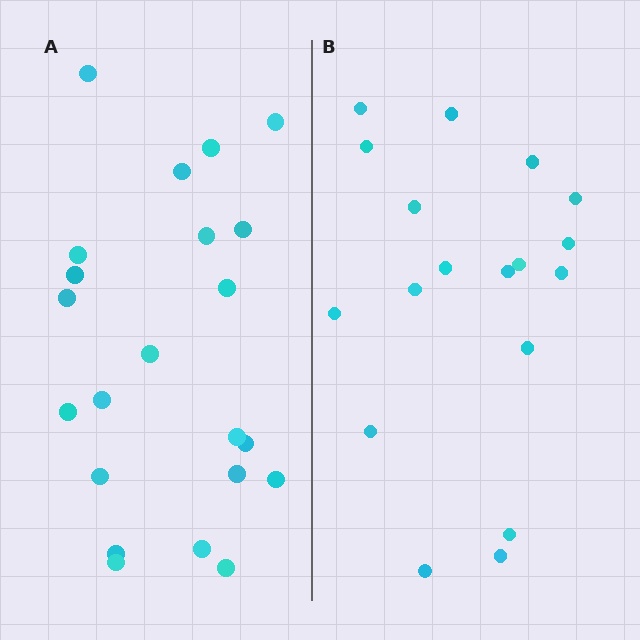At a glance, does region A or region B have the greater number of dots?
Region A (the left region) has more dots.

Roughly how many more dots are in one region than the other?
Region A has about 4 more dots than region B.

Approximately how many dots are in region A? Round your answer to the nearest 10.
About 20 dots. (The exact count is 22, which rounds to 20.)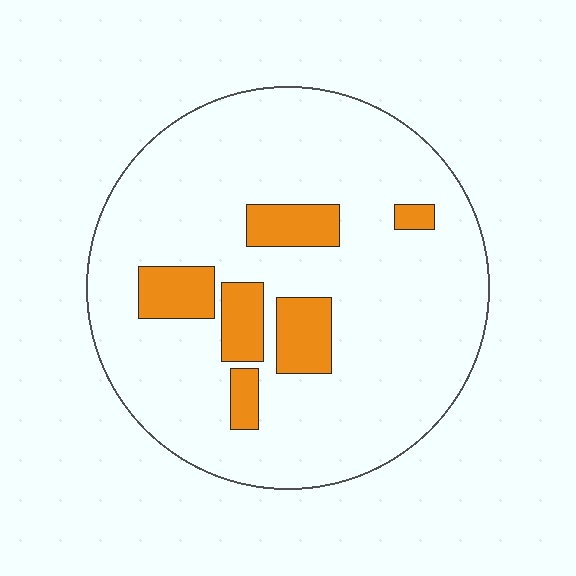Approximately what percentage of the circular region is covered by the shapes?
Approximately 15%.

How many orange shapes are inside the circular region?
6.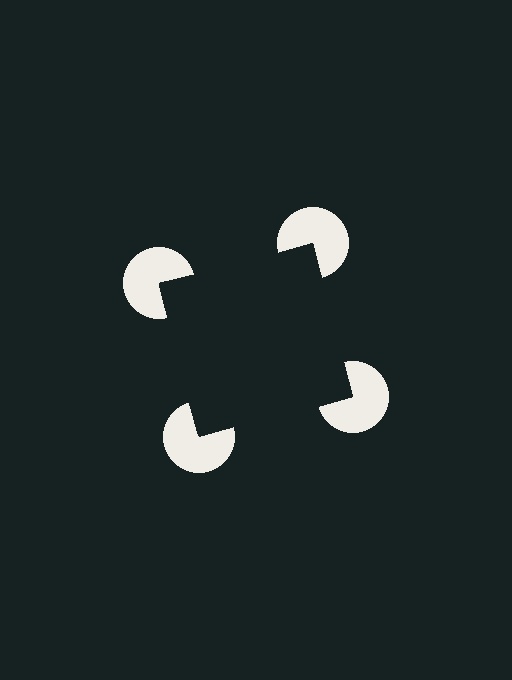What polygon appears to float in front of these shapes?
An illusory square — its edges are inferred from the aligned wedge cuts in the pac-man discs, not physically drawn.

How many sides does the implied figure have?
4 sides.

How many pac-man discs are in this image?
There are 4 — one at each vertex of the illusory square.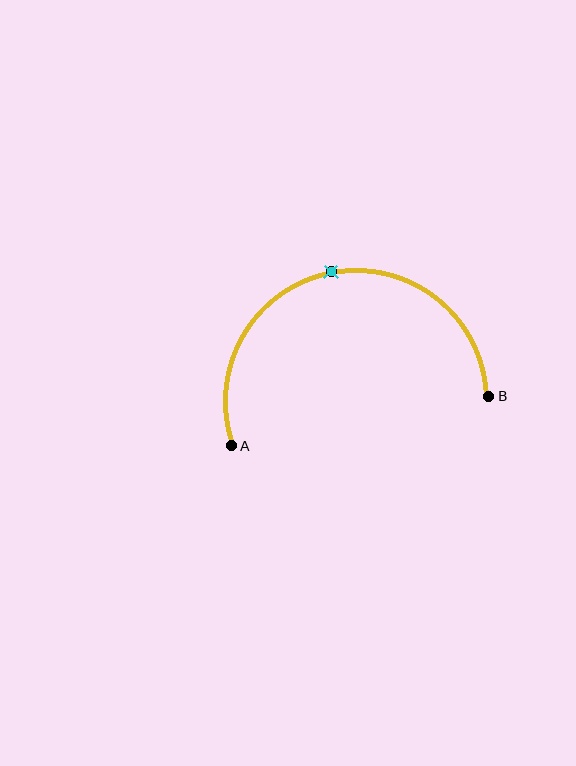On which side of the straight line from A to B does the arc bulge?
The arc bulges above the straight line connecting A and B.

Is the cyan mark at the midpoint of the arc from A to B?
Yes. The cyan mark lies on the arc at equal arc-length from both A and B — it is the arc midpoint.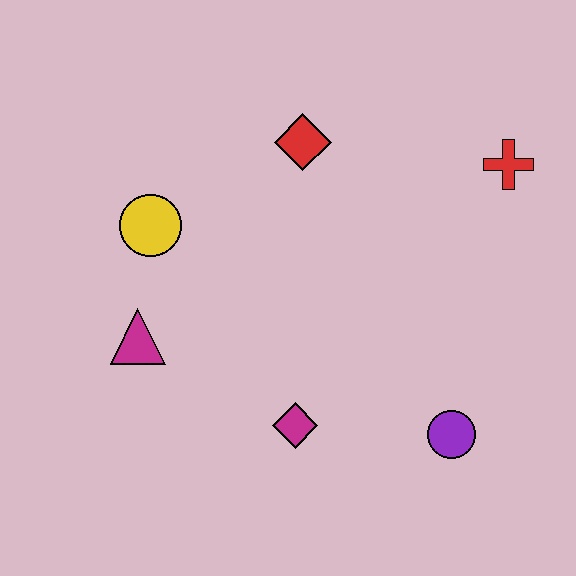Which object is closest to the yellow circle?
The magenta triangle is closest to the yellow circle.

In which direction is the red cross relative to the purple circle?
The red cross is above the purple circle.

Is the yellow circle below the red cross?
Yes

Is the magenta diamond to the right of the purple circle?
No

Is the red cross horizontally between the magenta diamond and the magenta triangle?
No